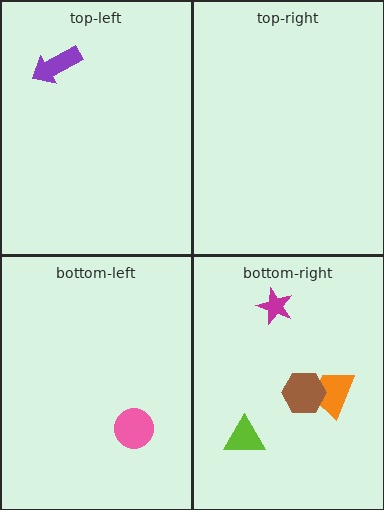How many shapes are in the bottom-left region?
1.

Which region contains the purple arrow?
The top-left region.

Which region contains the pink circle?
The bottom-left region.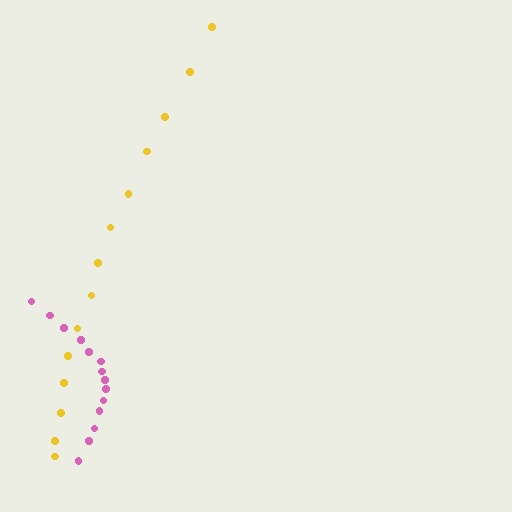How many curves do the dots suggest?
There are 2 distinct paths.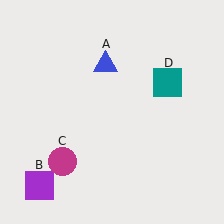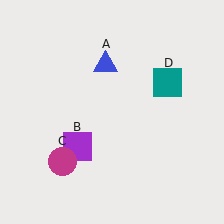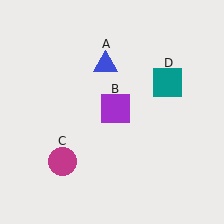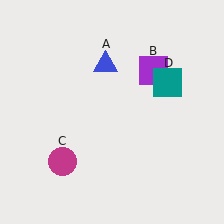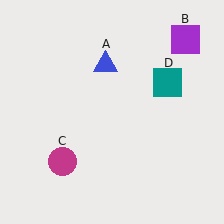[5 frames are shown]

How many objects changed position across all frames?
1 object changed position: purple square (object B).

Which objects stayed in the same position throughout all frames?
Blue triangle (object A) and magenta circle (object C) and teal square (object D) remained stationary.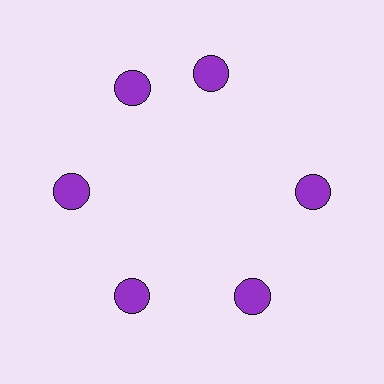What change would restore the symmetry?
The symmetry would be restored by rotating it back into even spacing with its neighbors so that all 6 circles sit at equal angles and equal distance from the center.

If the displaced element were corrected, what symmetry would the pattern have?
It would have 6-fold rotational symmetry — the pattern would map onto itself every 60 degrees.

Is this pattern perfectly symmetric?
No. The 6 purple circles are arranged in a ring, but one element near the 1 o'clock position is rotated out of alignment along the ring, breaking the 6-fold rotational symmetry.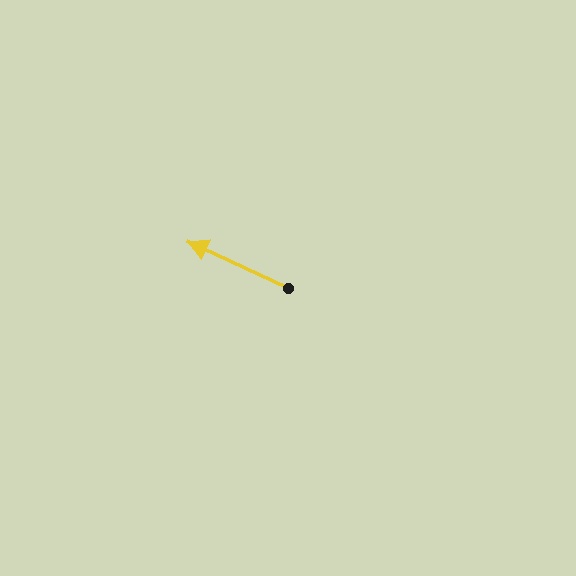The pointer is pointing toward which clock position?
Roughly 10 o'clock.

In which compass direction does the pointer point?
Northwest.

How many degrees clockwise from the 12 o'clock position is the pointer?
Approximately 295 degrees.